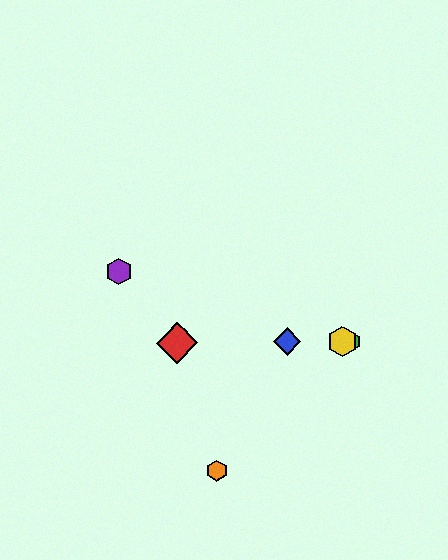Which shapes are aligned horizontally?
The red diamond, the blue diamond, the green hexagon, the yellow hexagon are aligned horizontally.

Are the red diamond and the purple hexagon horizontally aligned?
No, the red diamond is at y≈343 and the purple hexagon is at y≈272.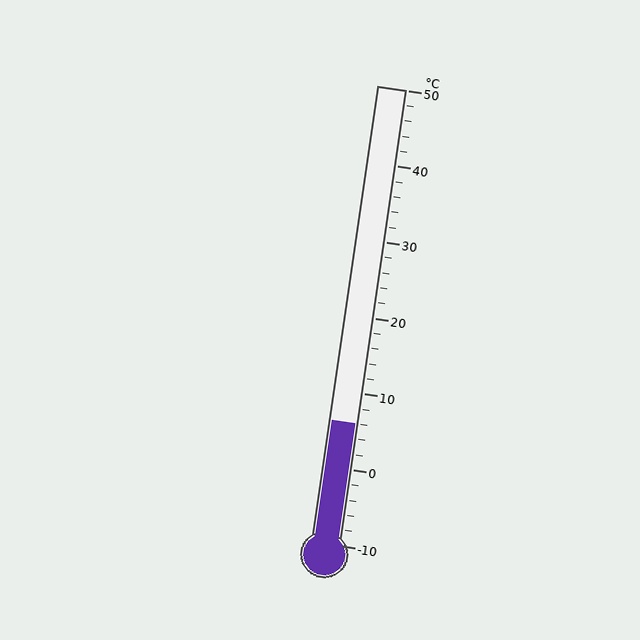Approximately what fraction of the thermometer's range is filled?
The thermometer is filled to approximately 25% of its range.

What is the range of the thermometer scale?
The thermometer scale ranges from -10°C to 50°C.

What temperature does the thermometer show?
The thermometer shows approximately 6°C.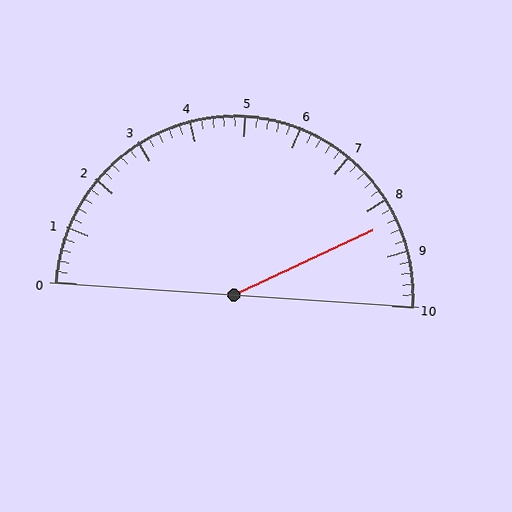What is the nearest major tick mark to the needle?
The nearest major tick mark is 8.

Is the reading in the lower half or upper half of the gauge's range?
The reading is in the upper half of the range (0 to 10).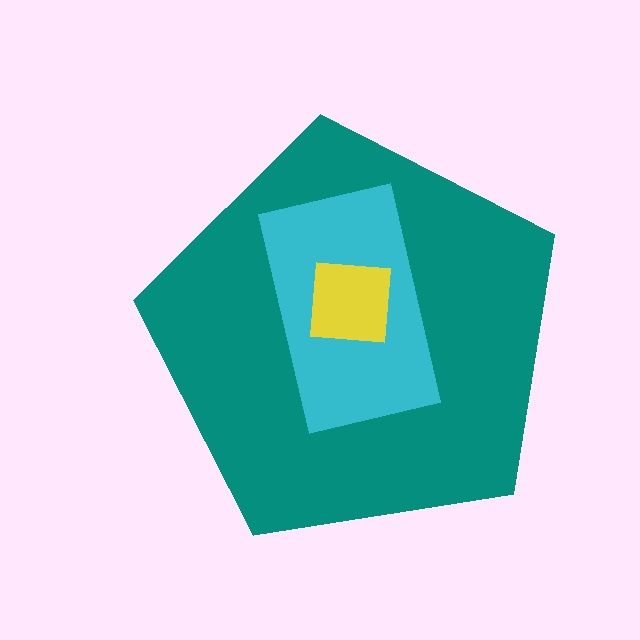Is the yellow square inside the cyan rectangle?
Yes.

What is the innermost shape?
The yellow square.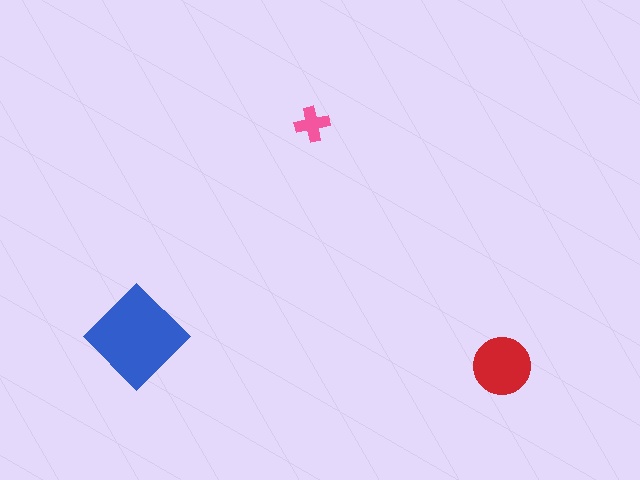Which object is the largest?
The blue diamond.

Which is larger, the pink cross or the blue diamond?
The blue diamond.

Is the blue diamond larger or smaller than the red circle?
Larger.